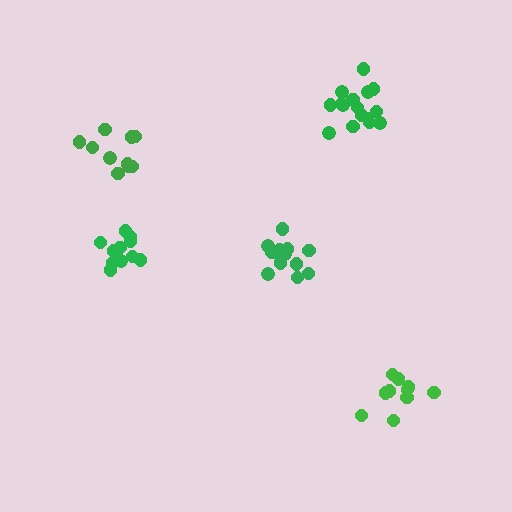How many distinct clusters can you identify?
There are 5 distinct clusters.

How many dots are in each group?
Group 1: 16 dots, Group 2: 10 dots, Group 3: 14 dots, Group 4: 10 dots, Group 5: 11 dots (61 total).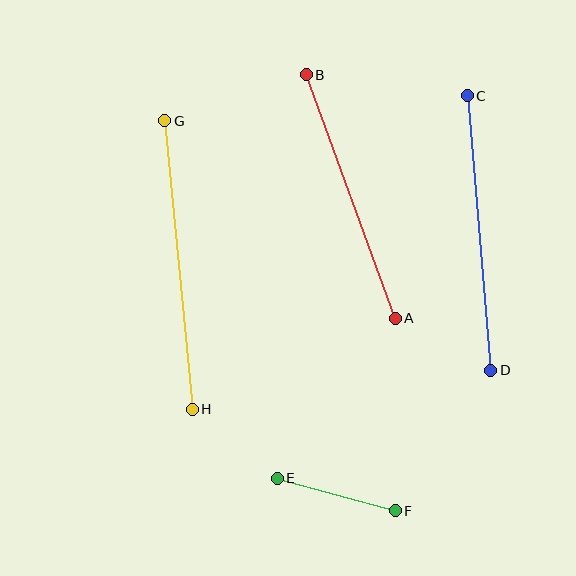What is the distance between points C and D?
The distance is approximately 275 pixels.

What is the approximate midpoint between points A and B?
The midpoint is at approximately (351, 197) pixels.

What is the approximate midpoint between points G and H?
The midpoint is at approximately (178, 265) pixels.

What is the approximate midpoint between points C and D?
The midpoint is at approximately (479, 233) pixels.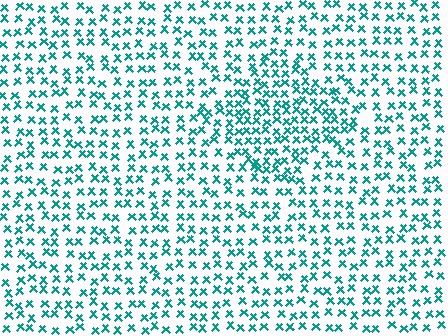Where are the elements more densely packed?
The elements are more densely packed inside the diamond boundary.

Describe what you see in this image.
The image contains small teal elements arranged at two different densities. A diamond-shaped region is visible where the elements are more densely packed than the surrounding area.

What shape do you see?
I see a diamond.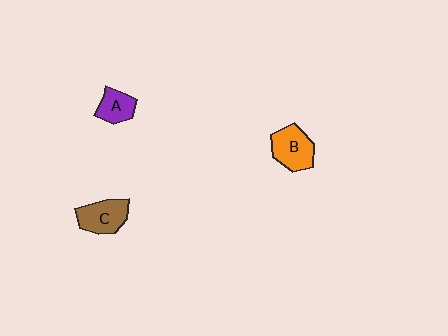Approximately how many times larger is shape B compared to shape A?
Approximately 1.5 times.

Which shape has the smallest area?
Shape A (purple).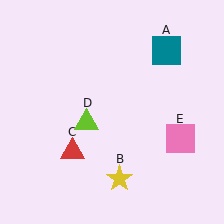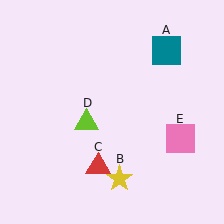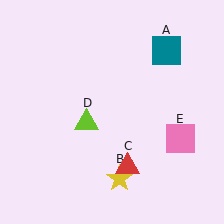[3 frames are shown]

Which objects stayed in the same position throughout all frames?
Teal square (object A) and yellow star (object B) and lime triangle (object D) and pink square (object E) remained stationary.